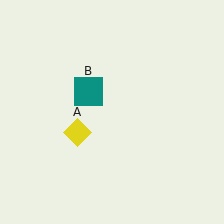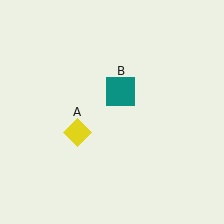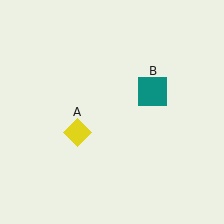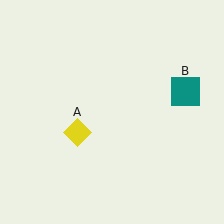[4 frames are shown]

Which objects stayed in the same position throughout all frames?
Yellow diamond (object A) remained stationary.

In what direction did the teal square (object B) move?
The teal square (object B) moved right.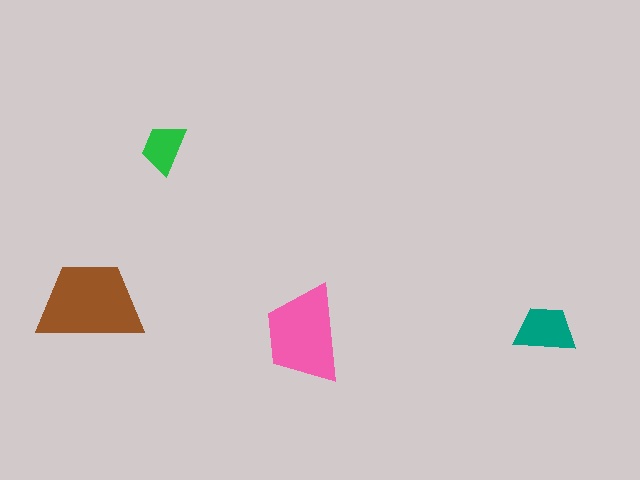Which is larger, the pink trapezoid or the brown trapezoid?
The brown one.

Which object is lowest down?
The pink trapezoid is bottommost.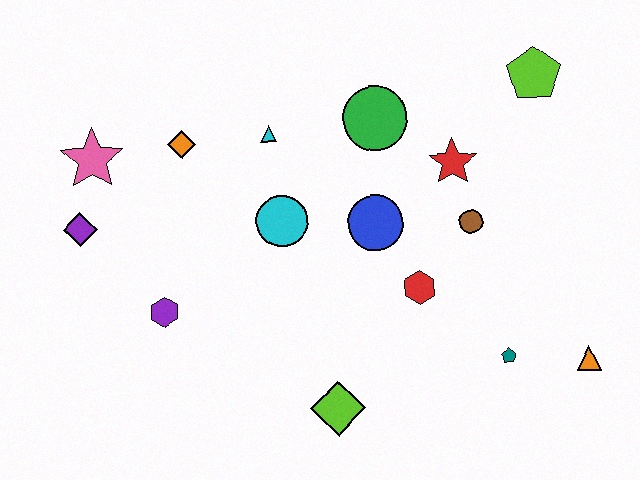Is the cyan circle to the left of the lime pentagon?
Yes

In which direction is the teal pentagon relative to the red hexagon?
The teal pentagon is to the right of the red hexagon.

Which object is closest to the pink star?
The purple diamond is closest to the pink star.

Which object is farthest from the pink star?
The orange triangle is farthest from the pink star.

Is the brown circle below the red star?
Yes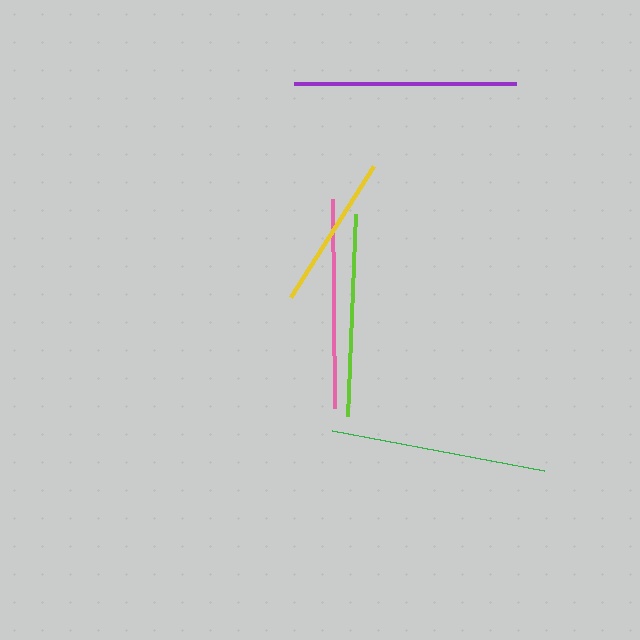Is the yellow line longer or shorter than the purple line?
The purple line is longer than the yellow line.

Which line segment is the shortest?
The yellow line is the shortest at approximately 155 pixels.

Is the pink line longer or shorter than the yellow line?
The pink line is longer than the yellow line.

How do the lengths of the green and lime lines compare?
The green and lime lines are approximately the same length.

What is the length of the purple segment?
The purple segment is approximately 223 pixels long.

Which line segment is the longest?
The purple line is the longest at approximately 223 pixels.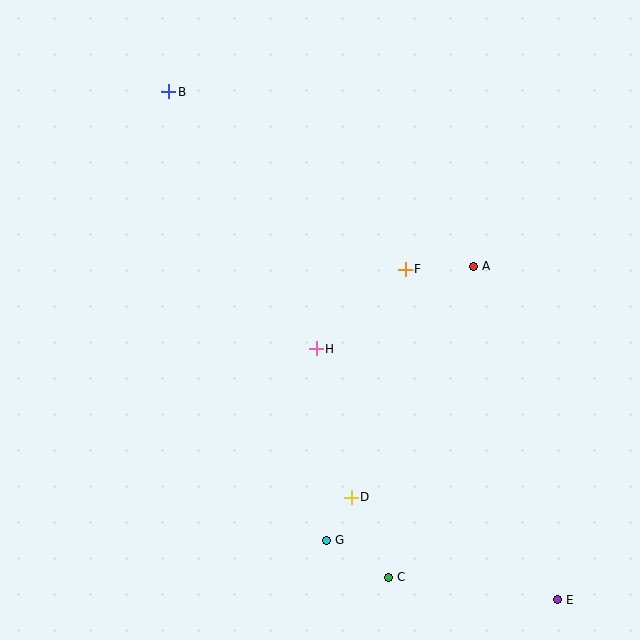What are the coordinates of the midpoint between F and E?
The midpoint between F and E is at (481, 435).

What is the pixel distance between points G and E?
The distance between G and E is 238 pixels.